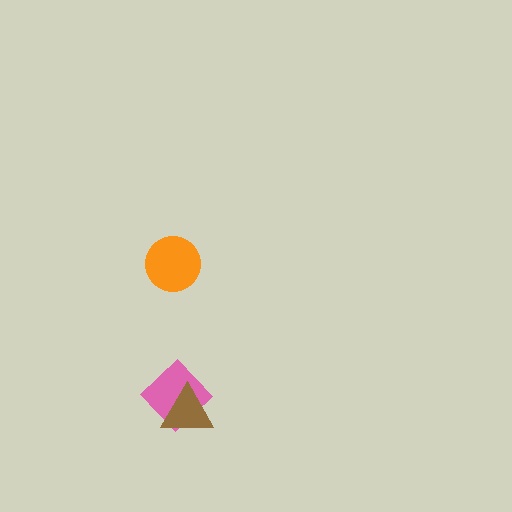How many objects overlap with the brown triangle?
1 object overlaps with the brown triangle.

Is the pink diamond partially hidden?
Yes, it is partially covered by another shape.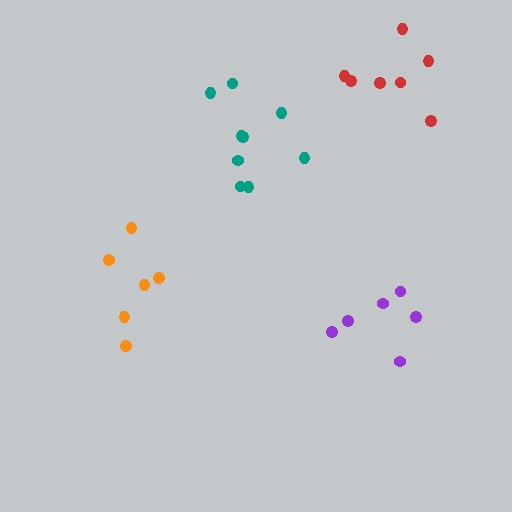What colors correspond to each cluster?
The clusters are colored: purple, teal, orange, red.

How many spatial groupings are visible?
There are 4 spatial groupings.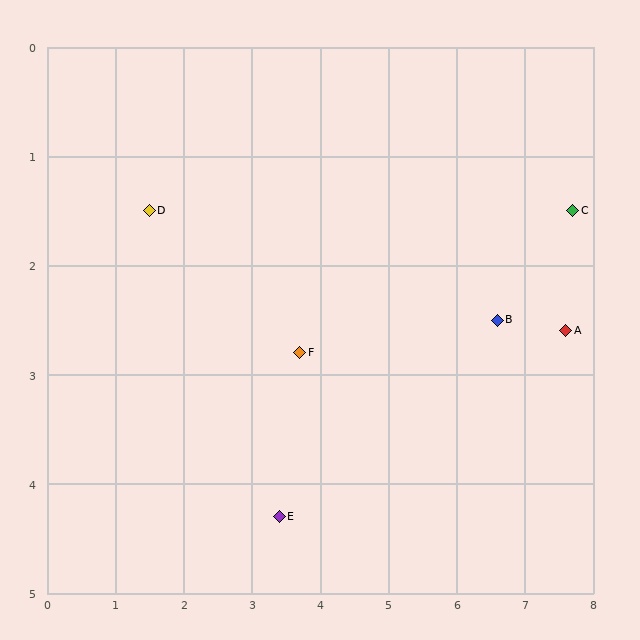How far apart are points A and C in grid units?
Points A and C are about 1.1 grid units apart.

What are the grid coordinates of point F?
Point F is at approximately (3.7, 2.8).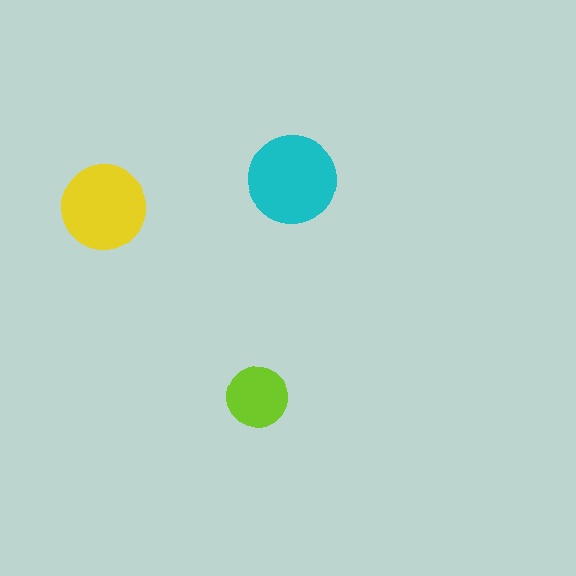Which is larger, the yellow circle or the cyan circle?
The cyan one.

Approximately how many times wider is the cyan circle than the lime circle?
About 1.5 times wider.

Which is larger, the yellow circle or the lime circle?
The yellow one.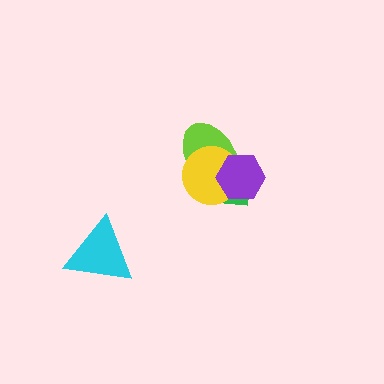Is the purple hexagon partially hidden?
No, no other shape covers it.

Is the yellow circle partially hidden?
Yes, it is partially covered by another shape.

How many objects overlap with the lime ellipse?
3 objects overlap with the lime ellipse.